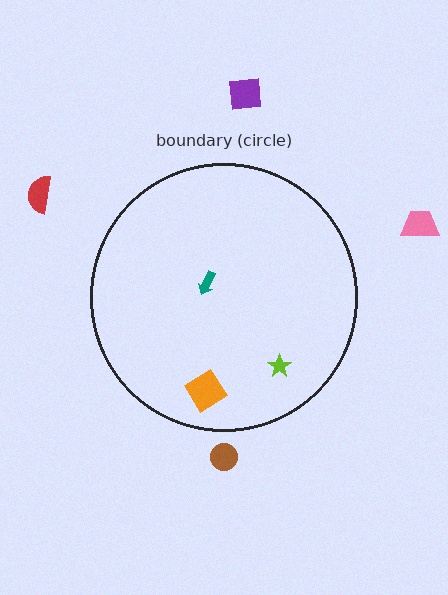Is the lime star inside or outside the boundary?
Inside.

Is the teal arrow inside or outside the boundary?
Inside.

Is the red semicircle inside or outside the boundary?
Outside.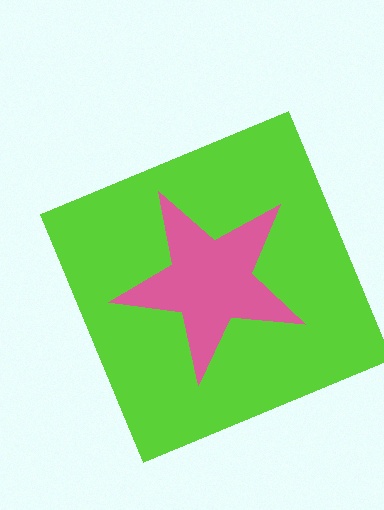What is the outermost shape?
The lime square.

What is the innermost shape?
The pink star.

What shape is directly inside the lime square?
The pink star.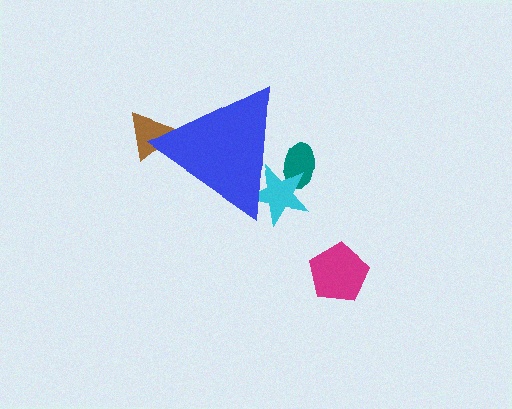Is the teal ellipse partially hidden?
Yes, the teal ellipse is partially hidden behind the blue triangle.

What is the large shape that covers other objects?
A blue triangle.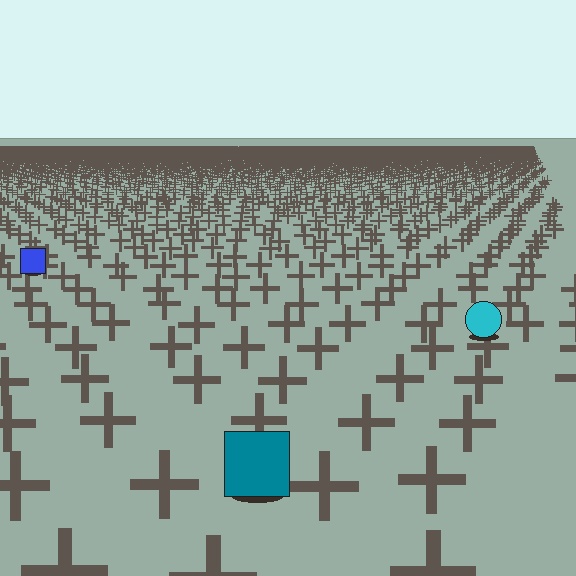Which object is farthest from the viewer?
The blue square is farthest from the viewer. It appears smaller and the ground texture around it is denser.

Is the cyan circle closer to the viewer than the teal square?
No. The teal square is closer — you can tell from the texture gradient: the ground texture is coarser near it.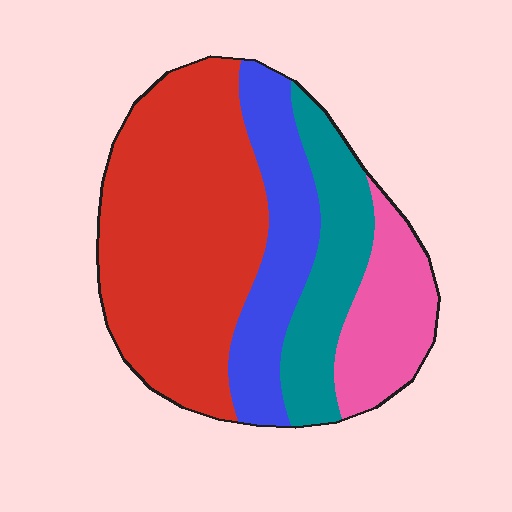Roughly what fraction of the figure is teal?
Teal takes up about one sixth (1/6) of the figure.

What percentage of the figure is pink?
Pink covers 15% of the figure.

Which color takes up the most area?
Red, at roughly 45%.